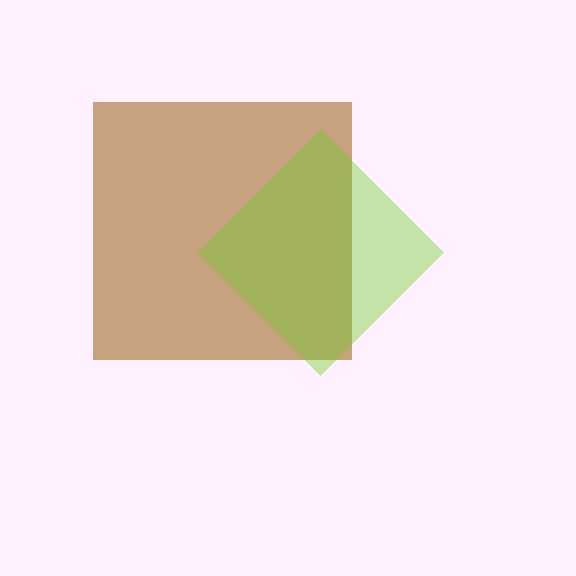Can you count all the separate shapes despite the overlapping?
Yes, there are 2 separate shapes.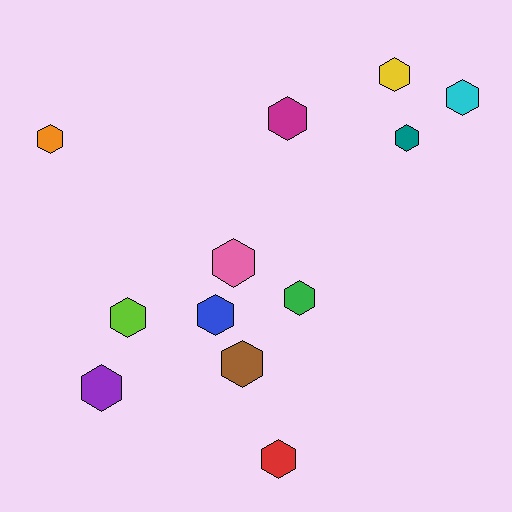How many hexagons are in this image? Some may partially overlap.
There are 12 hexagons.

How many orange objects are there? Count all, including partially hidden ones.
There is 1 orange object.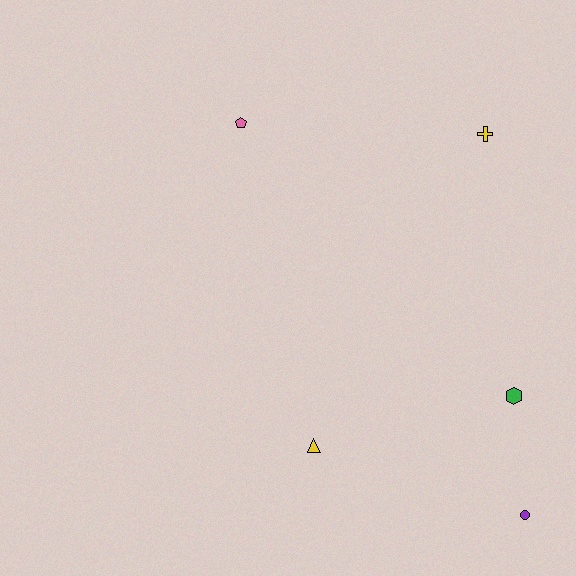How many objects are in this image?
There are 5 objects.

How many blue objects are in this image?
There are no blue objects.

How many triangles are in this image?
There is 1 triangle.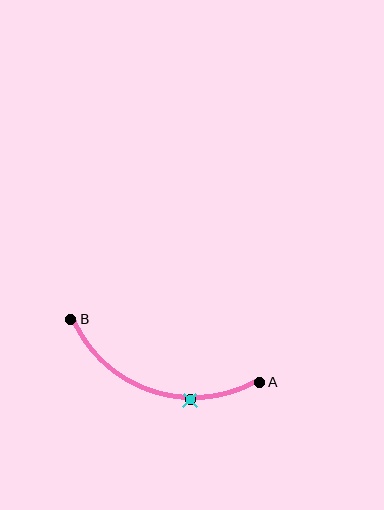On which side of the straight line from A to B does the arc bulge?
The arc bulges below the straight line connecting A and B.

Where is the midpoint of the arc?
The arc midpoint is the point on the curve farthest from the straight line joining A and B. It sits below that line.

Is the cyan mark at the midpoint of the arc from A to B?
No. The cyan mark lies on the arc but is closer to endpoint A. The arc midpoint would be at the point on the curve equidistant along the arc from both A and B.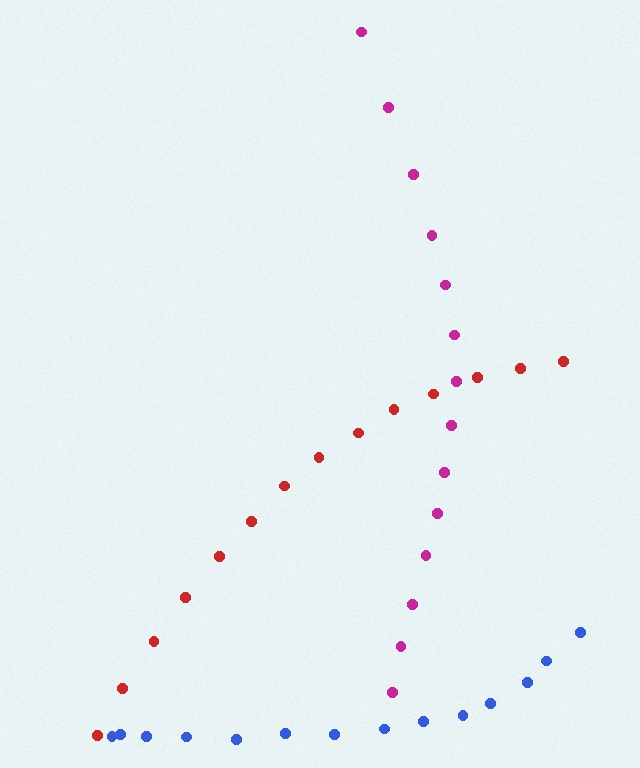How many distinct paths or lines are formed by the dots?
There are 3 distinct paths.